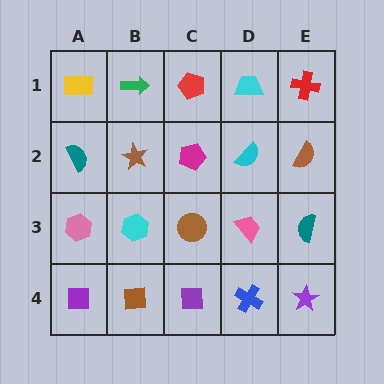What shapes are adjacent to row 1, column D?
A cyan semicircle (row 2, column D), a red pentagon (row 1, column C), a red cross (row 1, column E).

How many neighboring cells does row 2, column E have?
3.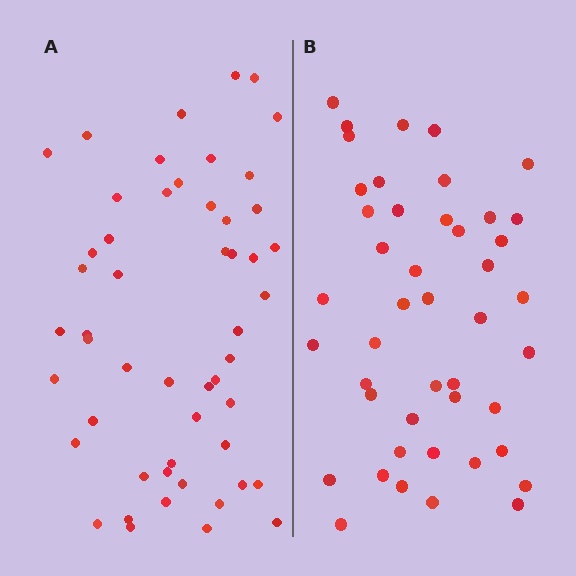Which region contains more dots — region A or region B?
Region A (the left region) has more dots.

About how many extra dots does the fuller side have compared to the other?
Region A has roughly 8 or so more dots than region B.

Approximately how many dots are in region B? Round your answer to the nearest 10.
About 40 dots. (The exact count is 45, which rounds to 40.)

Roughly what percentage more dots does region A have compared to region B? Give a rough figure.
About 15% more.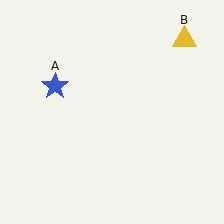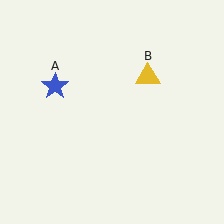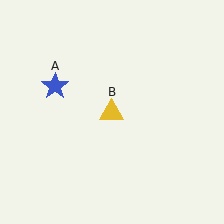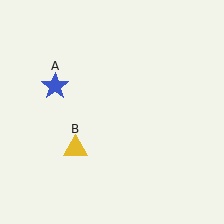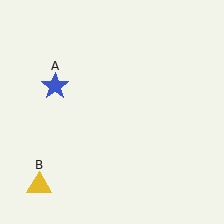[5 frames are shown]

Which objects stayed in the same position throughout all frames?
Blue star (object A) remained stationary.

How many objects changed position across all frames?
1 object changed position: yellow triangle (object B).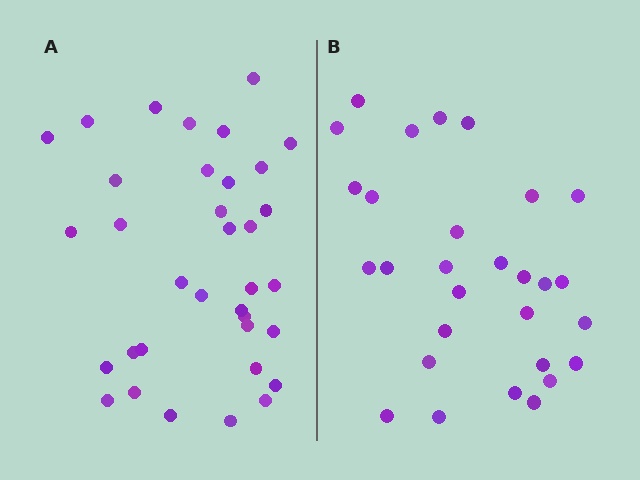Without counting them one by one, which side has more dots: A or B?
Region A (the left region) has more dots.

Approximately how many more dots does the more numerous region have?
Region A has about 6 more dots than region B.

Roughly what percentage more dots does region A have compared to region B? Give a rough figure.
About 20% more.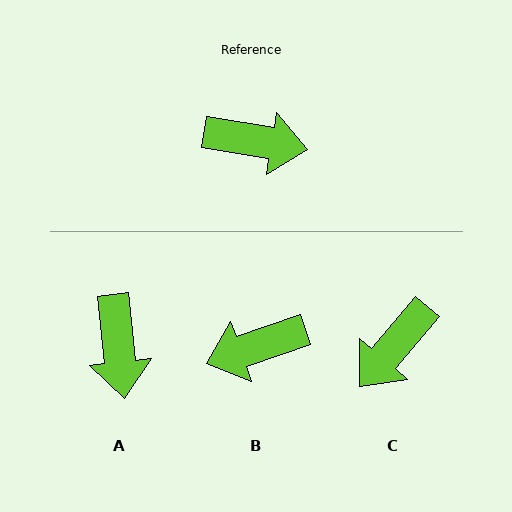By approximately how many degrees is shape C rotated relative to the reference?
Approximately 121 degrees clockwise.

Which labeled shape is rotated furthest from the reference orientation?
B, about 152 degrees away.